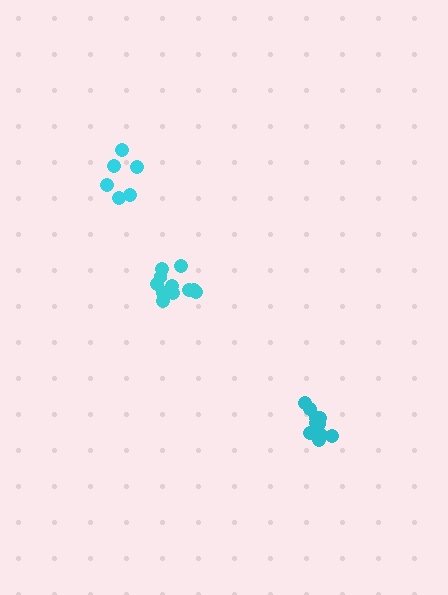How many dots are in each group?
Group 1: 11 dots, Group 2: 6 dots, Group 3: 12 dots (29 total).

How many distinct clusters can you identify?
There are 3 distinct clusters.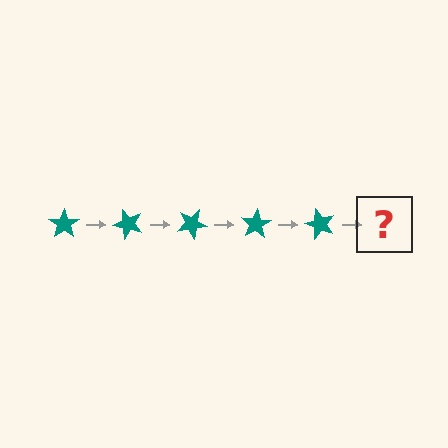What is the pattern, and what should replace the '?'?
The pattern is that the star rotates 50 degrees each step. The '?' should be a teal star rotated 250 degrees.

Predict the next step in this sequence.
The next step is a teal star rotated 250 degrees.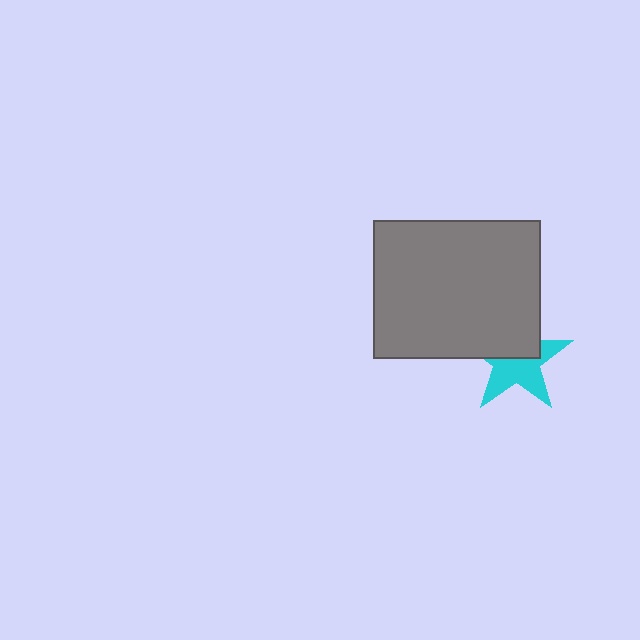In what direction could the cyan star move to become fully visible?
The cyan star could move down. That would shift it out from behind the gray rectangle entirely.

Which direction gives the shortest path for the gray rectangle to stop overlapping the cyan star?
Moving up gives the shortest separation.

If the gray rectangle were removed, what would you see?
You would see the complete cyan star.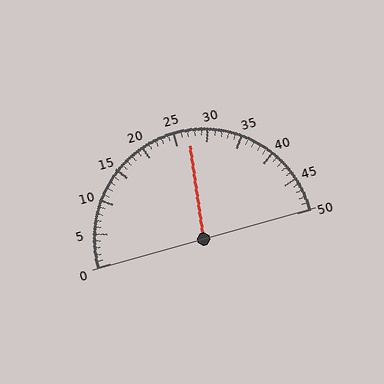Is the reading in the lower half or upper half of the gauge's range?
The reading is in the upper half of the range (0 to 50).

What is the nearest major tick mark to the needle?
The nearest major tick mark is 25.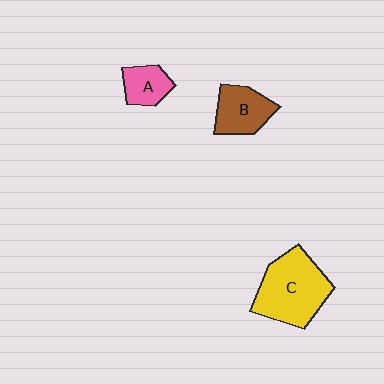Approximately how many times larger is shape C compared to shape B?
Approximately 1.7 times.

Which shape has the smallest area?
Shape A (pink).